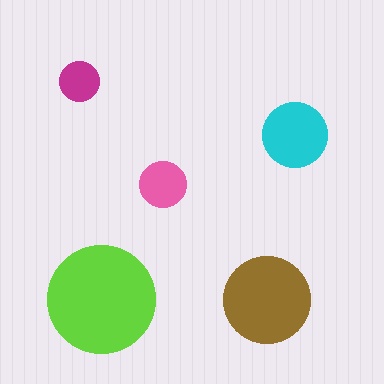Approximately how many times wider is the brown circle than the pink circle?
About 2 times wider.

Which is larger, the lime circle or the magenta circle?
The lime one.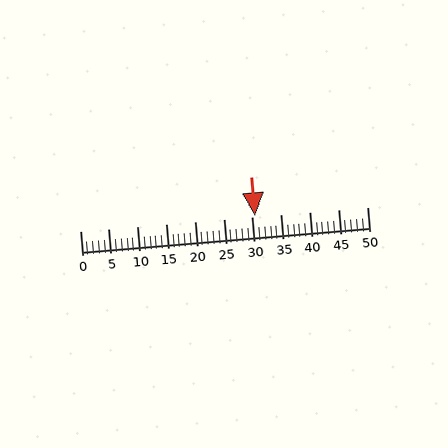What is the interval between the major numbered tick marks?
The major tick marks are spaced 5 units apart.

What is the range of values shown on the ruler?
The ruler shows values from 0 to 50.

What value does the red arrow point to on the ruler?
The red arrow points to approximately 30.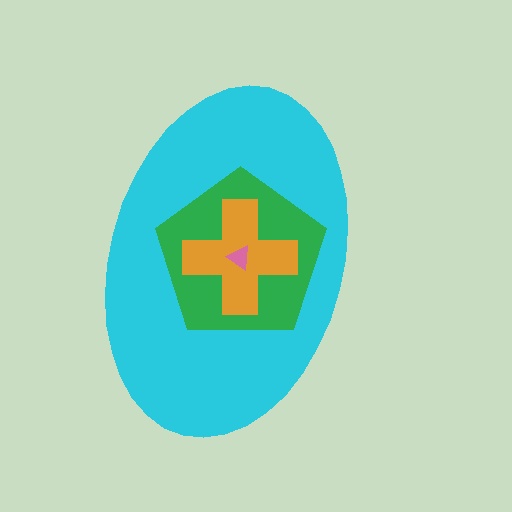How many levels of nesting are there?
4.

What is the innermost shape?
The pink triangle.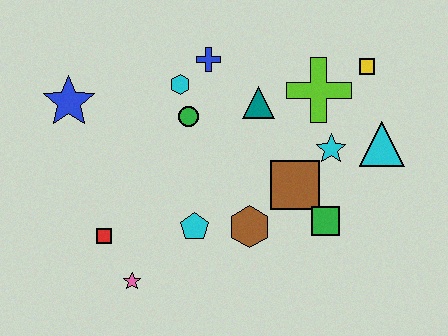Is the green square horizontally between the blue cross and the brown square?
No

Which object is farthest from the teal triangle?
The pink star is farthest from the teal triangle.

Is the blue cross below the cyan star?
No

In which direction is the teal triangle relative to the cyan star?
The teal triangle is to the left of the cyan star.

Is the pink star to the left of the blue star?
No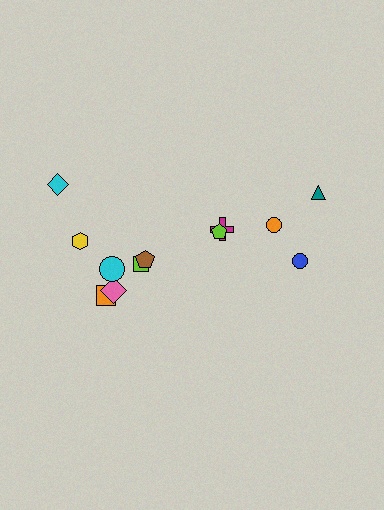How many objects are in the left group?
There are 7 objects.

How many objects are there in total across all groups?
There are 12 objects.